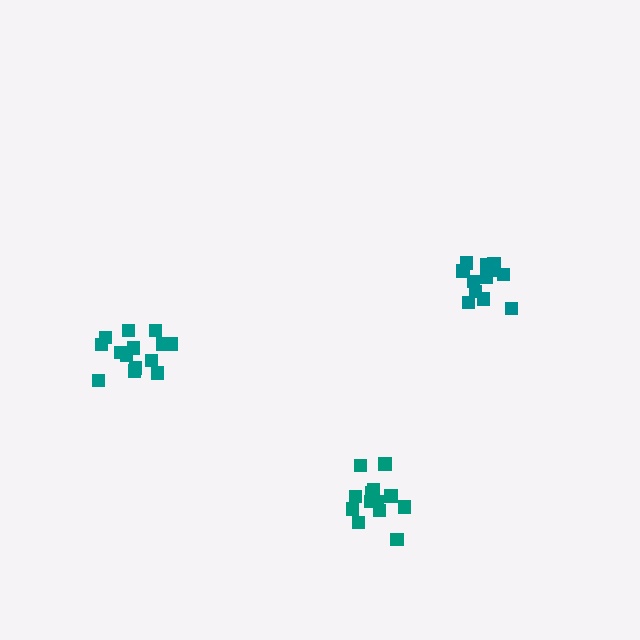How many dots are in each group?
Group 1: 14 dots, Group 2: 12 dots, Group 3: 13 dots (39 total).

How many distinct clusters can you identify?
There are 3 distinct clusters.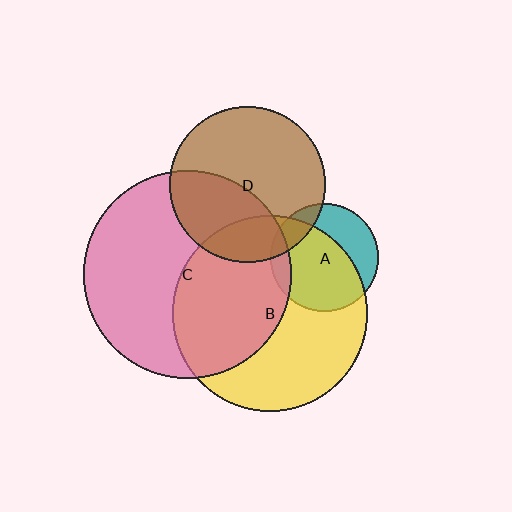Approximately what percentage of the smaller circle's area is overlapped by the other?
Approximately 40%.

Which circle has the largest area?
Circle C (pink).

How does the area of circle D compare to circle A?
Approximately 2.1 times.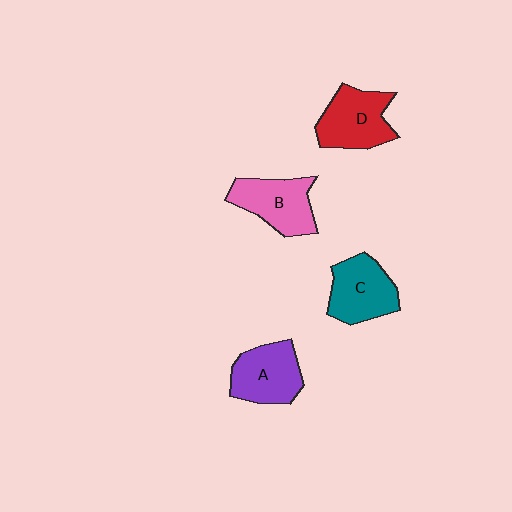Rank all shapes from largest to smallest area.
From largest to smallest: D (red), C (teal), B (pink), A (purple).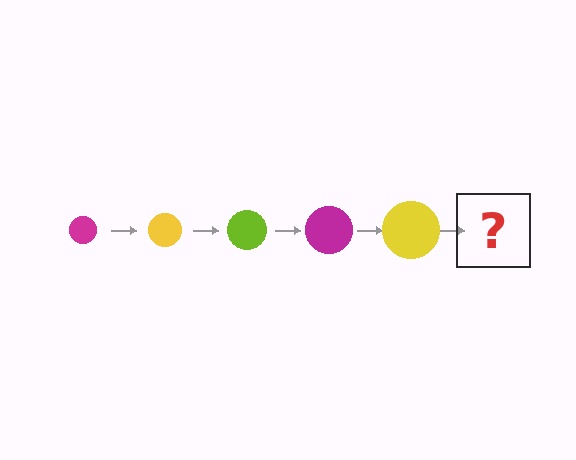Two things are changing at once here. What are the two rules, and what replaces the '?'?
The two rules are that the circle grows larger each step and the color cycles through magenta, yellow, and lime. The '?' should be a lime circle, larger than the previous one.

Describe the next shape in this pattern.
It should be a lime circle, larger than the previous one.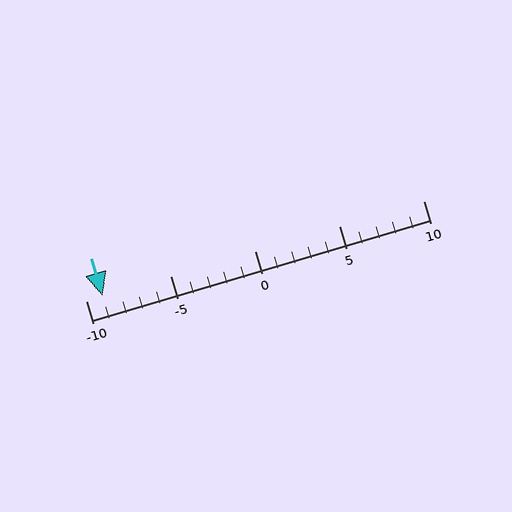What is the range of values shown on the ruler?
The ruler shows values from -10 to 10.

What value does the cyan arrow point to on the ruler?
The cyan arrow points to approximately -9.